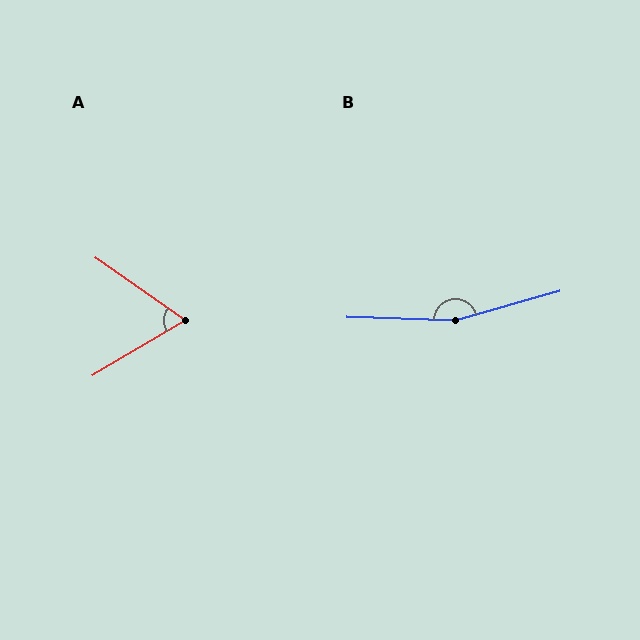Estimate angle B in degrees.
Approximately 163 degrees.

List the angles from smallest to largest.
A (66°), B (163°).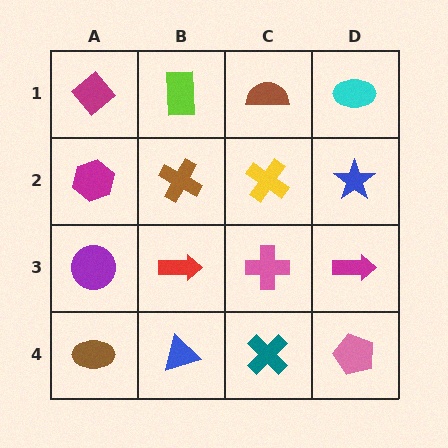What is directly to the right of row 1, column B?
A brown semicircle.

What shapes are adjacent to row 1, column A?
A magenta hexagon (row 2, column A), a lime rectangle (row 1, column B).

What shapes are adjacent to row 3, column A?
A magenta hexagon (row 2, column A), a brown ellipse (row 4, column A), a red arrow (row 3, column B).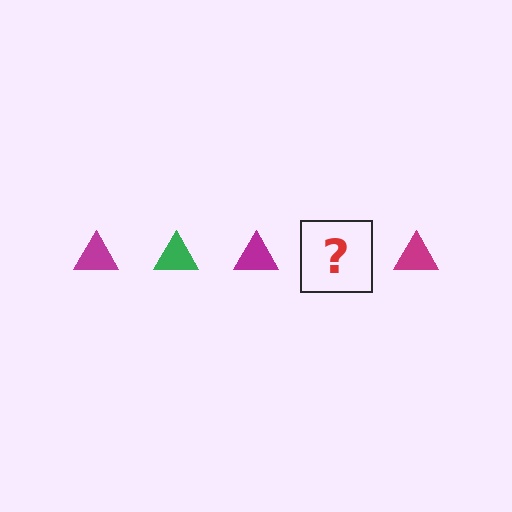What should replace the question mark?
The question mark should be replaced with a green triangle.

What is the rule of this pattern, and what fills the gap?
The rule is that the pattern cycles through magenta, green triangles. The gap should be filled with a green triangle.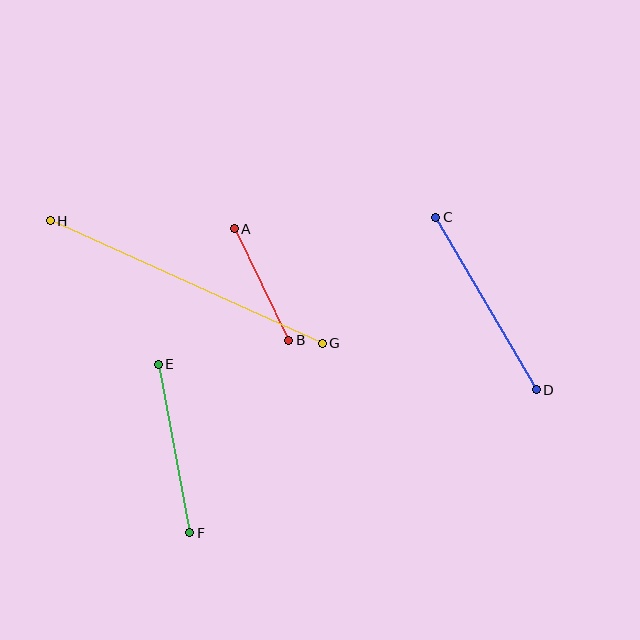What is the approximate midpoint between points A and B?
The midpoint is at approximately (261, 285) pixels.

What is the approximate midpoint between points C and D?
The midpoint is at approximately (486, 303) pixels.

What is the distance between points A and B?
The distance is approximately 124 pixels.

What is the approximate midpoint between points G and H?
The midpoint is at approximately (186, 282) pixels.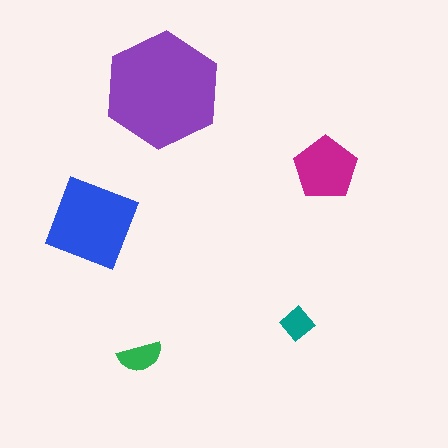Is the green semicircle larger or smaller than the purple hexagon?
Smaller.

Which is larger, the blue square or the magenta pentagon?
The blue square.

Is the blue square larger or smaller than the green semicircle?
Larger.